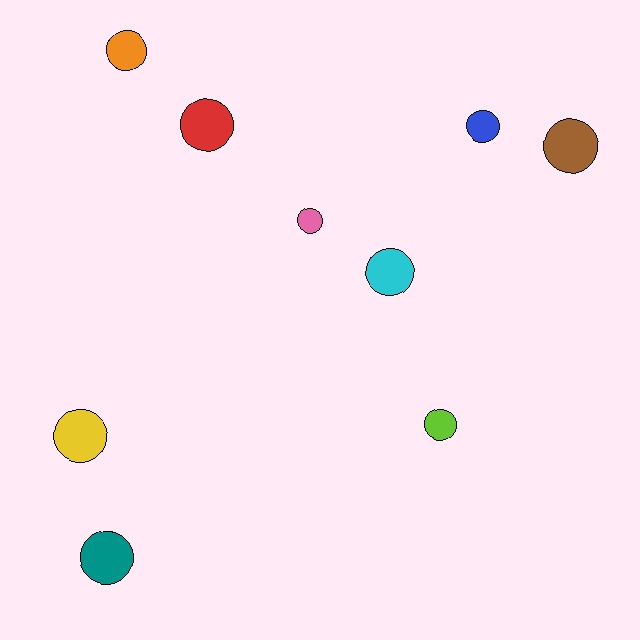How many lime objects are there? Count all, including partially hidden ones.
There is 1 lime object.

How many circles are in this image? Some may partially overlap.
There are 9 circles.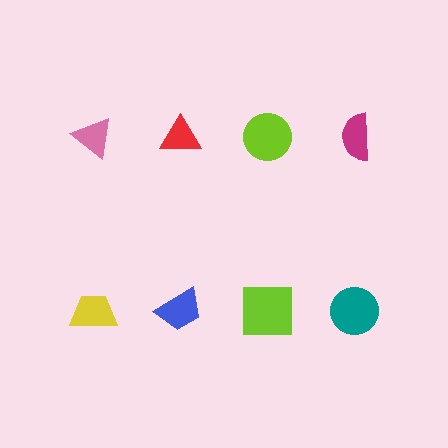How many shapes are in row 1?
4 shapes.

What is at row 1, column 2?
A red triangle.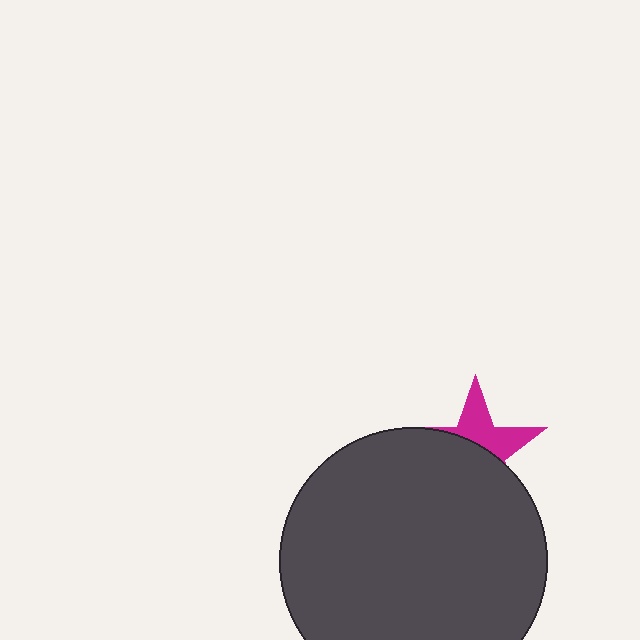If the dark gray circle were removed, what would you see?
You would see the complete magenta star.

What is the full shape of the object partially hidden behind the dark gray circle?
The partially hidden object is a magenta star.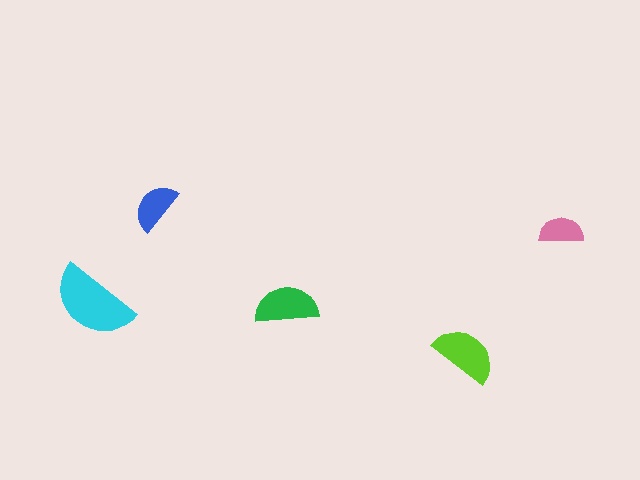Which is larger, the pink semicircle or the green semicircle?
The green one.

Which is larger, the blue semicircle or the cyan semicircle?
The cyan one.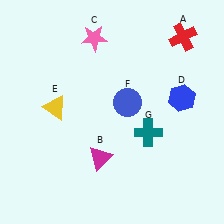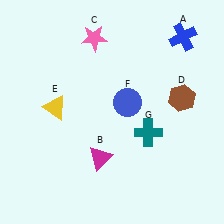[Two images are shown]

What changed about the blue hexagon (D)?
In Image 1, D is blue. In Image 2, it changed to brown.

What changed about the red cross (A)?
In Image 1, A is red. In Image 2, it changed to blue.